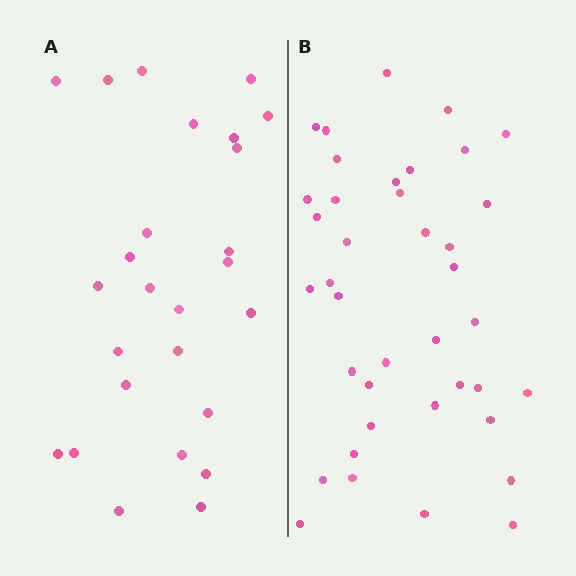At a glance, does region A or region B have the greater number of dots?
Region B (the right region) has more dots.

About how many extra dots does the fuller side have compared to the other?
Region B has approximately 15 more dots than region A.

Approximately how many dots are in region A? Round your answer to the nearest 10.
About 30 dots. (The exact count is 26, which rounds to 30.)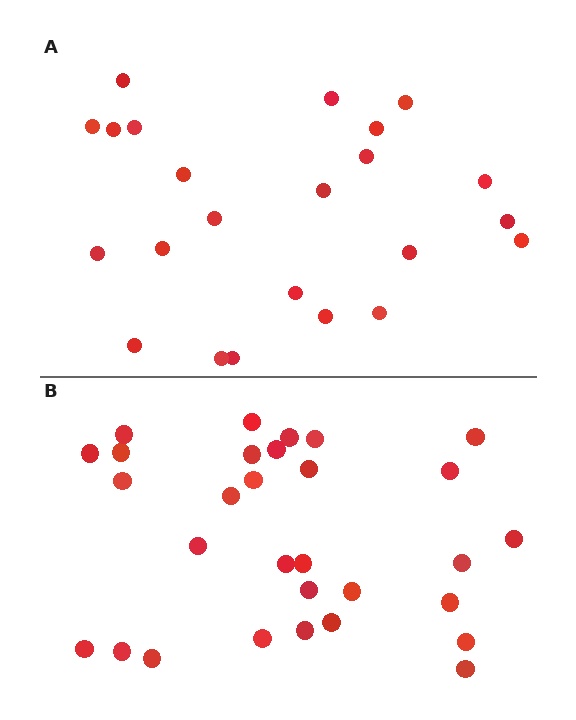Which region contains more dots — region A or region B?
Region B (the bottom region) has more dots.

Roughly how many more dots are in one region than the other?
Region B has roughly 8 or so more dots than region A.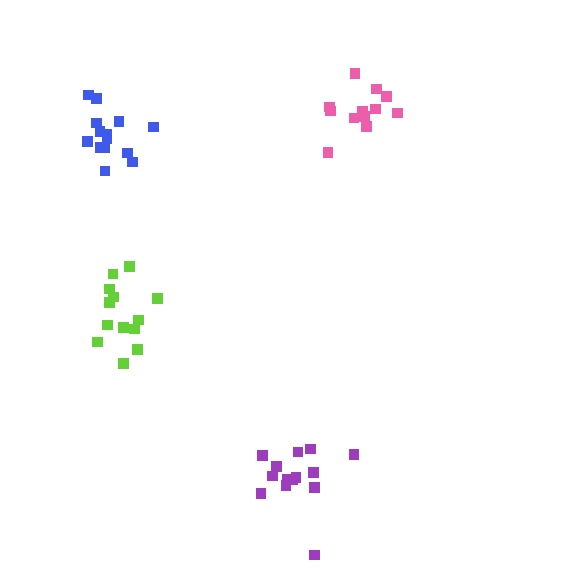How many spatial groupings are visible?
There are 4 spatial groupings.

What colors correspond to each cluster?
The clusters are colored: purple, pink, blue, lime.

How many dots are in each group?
Group 1: 14 dots, Group 2: 12 dots, Group 3: 14 dots, Group 4: 13 dots (53 total).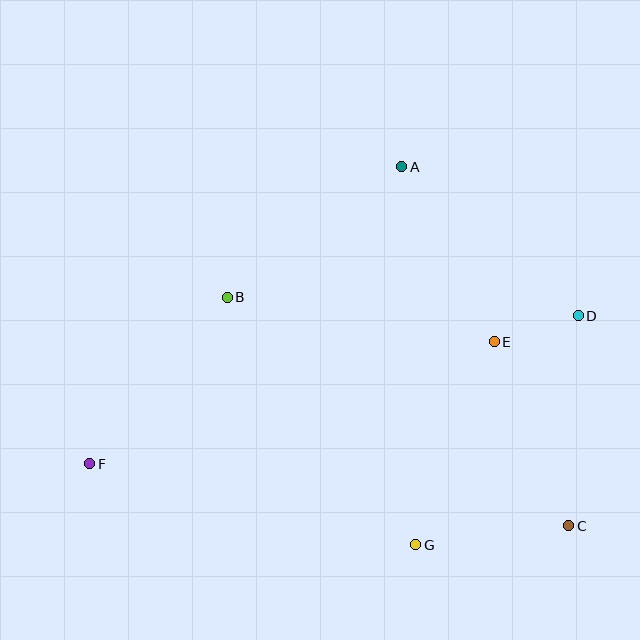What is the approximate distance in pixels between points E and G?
The distance between E and G is approximately 218 pixels.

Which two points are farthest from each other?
Points D and F are farthest from each other.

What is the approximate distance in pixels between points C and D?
The distance between C and D is approximately 210 pixels.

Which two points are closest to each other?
Points D and E are closest to each other.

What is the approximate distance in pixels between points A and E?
The distance between A and E is approximately 198 pixels.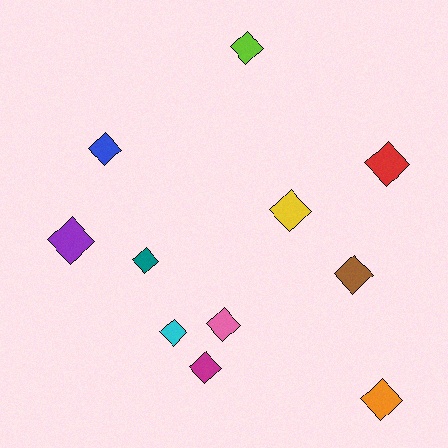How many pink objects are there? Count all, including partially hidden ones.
There is 1 pink object.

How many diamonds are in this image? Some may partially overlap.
There are 11 diamonds.